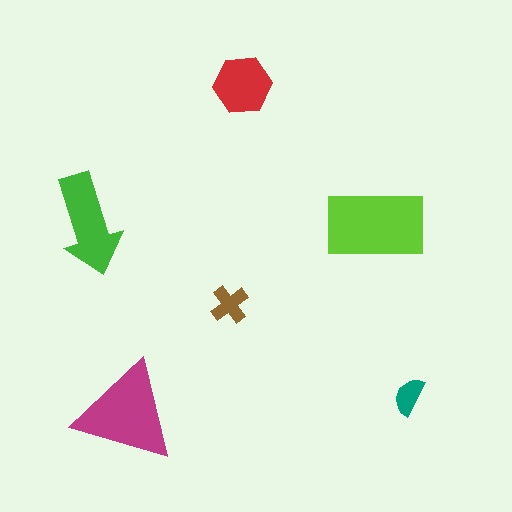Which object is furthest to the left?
The green arrow is leftmost.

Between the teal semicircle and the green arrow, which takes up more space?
The green arrow.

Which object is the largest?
The lime rectangle.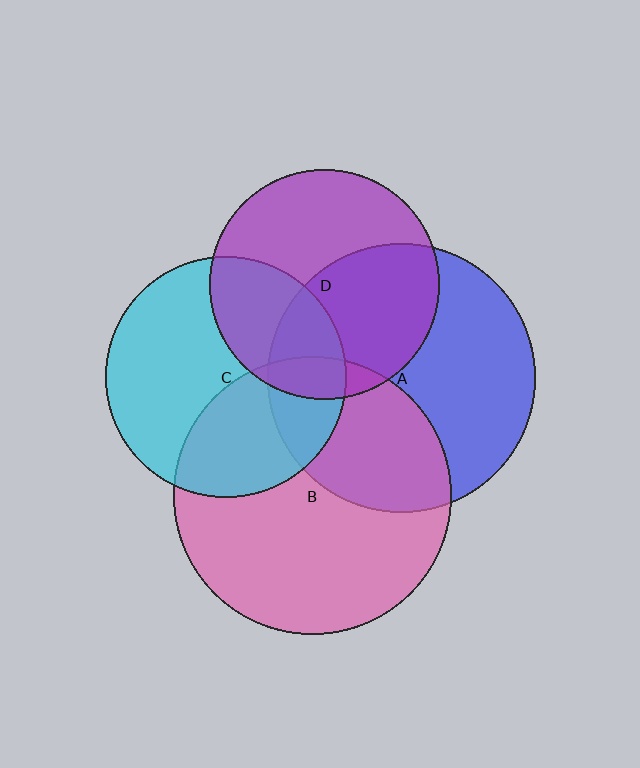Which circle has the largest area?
Circle B (pink).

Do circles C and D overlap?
Yes.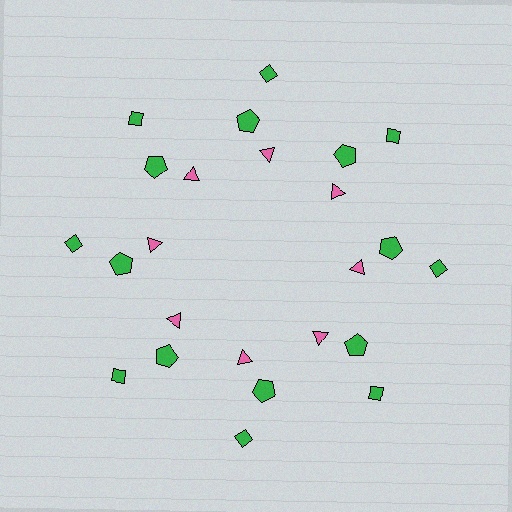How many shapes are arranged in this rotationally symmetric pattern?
There are 24 shapes, arranged in 8 groups of 3.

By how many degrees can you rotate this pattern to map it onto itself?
The pattern maps onto itself every 45 degrees of rotation.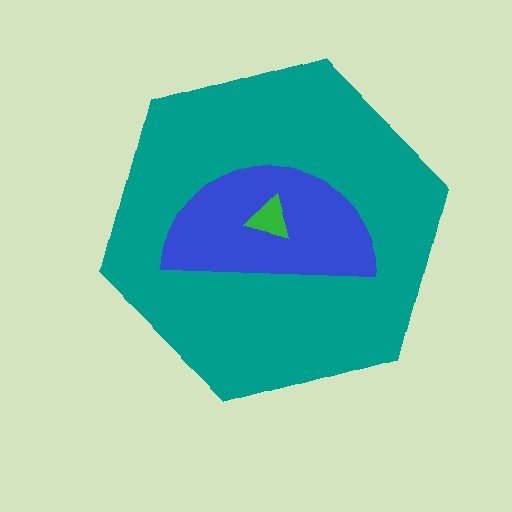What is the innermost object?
The green triangle.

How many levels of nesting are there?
3.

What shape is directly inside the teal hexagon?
The blue semicircle.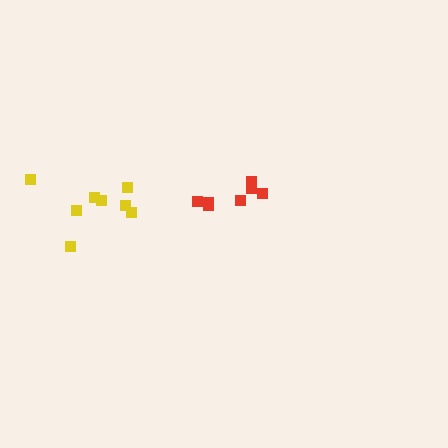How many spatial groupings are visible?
There are 2 spatial groupings.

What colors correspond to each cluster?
The clusters are colored: red, yellow.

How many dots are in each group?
Group 1: 7 dots, Group 2: 8 dots (15 total).